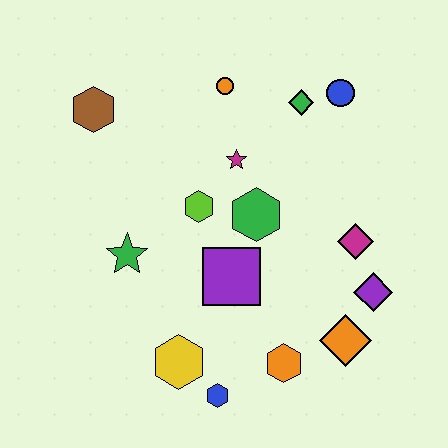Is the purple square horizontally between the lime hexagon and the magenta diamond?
Yes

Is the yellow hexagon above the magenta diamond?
No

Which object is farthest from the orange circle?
The blue hexagon is farthest from the orange circle.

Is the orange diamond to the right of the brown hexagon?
Yes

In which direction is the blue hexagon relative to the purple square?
The blue hexagon is below the purple square.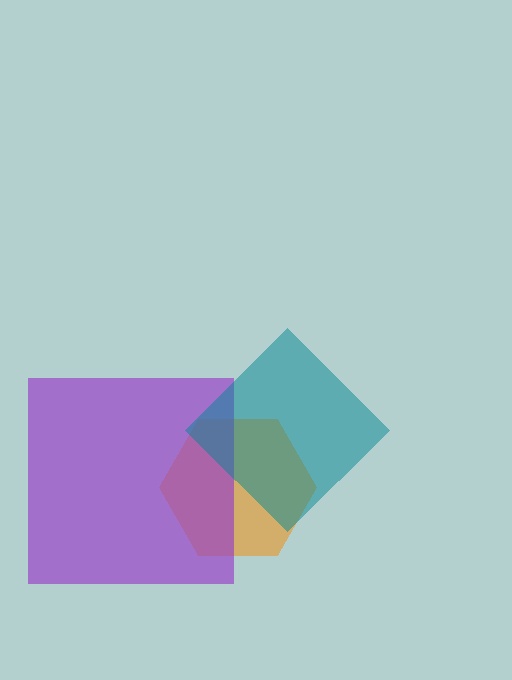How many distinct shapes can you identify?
There are 3 distinct shapes: an orange hexagon, a purple square, a teal diamond.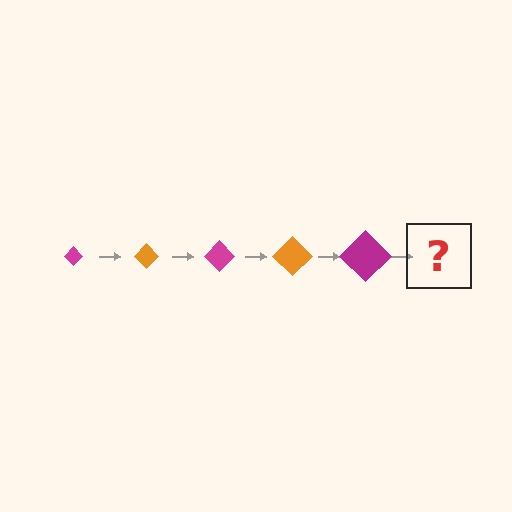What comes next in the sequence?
The next element should be an orange diamond, larger than the previous one.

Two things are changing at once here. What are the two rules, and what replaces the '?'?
The two rules are that the diamond grows larger each step and the color cycles through magenta and orange. The '?' should be an orange diamond, larger than the previous one.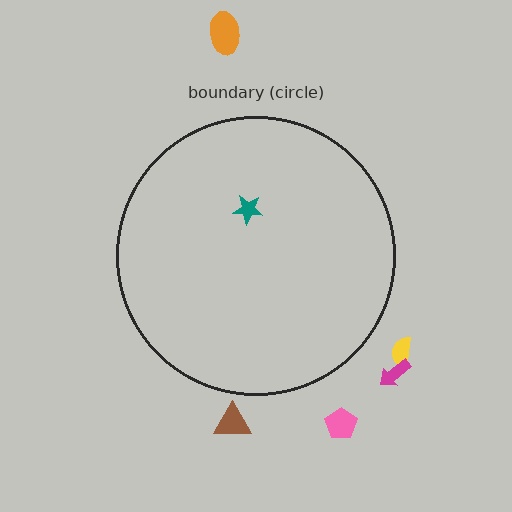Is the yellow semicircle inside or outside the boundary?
Outside.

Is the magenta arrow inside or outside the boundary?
Outside.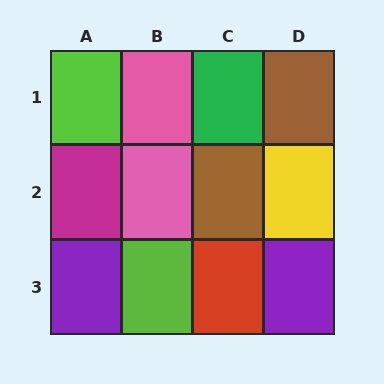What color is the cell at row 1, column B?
Pink.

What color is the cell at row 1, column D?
Brown.